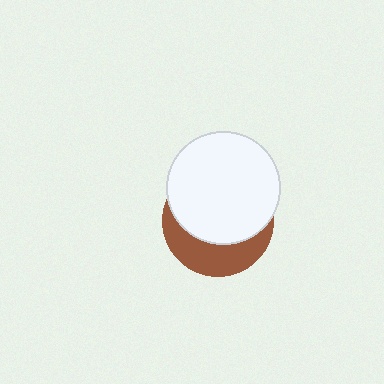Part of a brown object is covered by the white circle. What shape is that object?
It is a circle.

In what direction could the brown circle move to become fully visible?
The brown circle could move down. That would shift it out from behind the white circle entirely.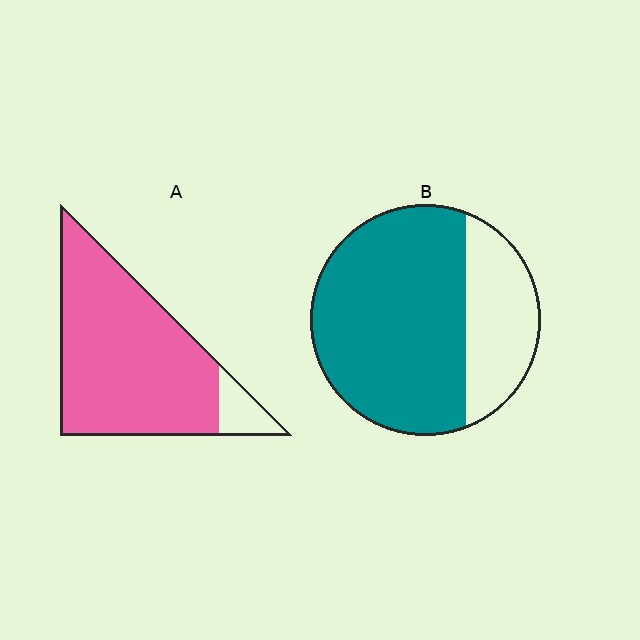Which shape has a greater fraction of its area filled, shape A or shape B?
Shape A.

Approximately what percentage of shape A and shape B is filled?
A is approximately 90% and B is approximately 70%.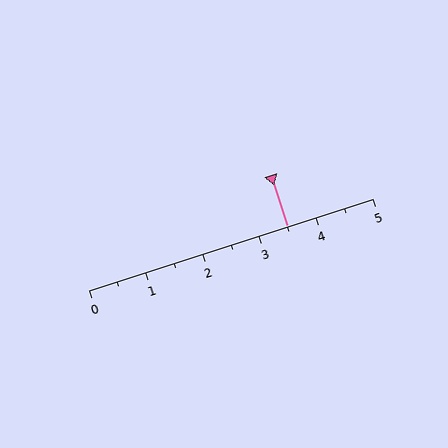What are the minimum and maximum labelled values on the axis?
The axis runs from 0 to 5.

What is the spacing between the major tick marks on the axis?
The major ticks are spaced 1 apart.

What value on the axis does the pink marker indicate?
The marker indicates approximately 3.5.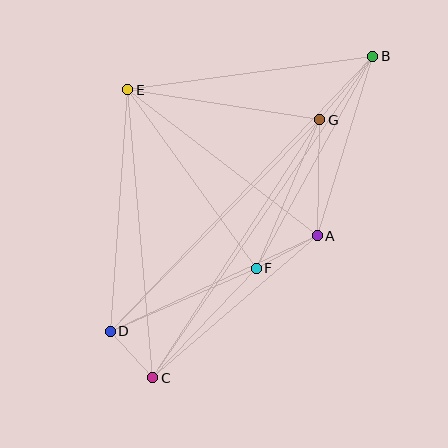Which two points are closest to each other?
Points C and D are closest to each other.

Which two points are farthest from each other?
Points B and C are farthest from each other.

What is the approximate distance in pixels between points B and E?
The distance between B and E is approximately 247 pixels.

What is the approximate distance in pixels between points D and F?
The distance between D and F is approximately 159 pixels.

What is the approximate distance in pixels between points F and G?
The distance between F and G is approximately 162 pixels.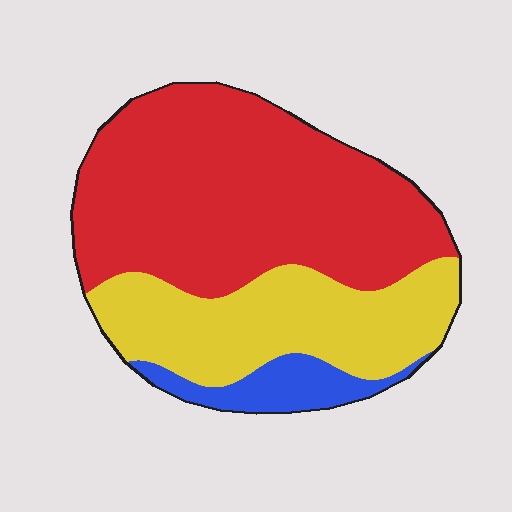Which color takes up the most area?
Red, at roughly 60%.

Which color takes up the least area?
Blue, at roughly 10%.